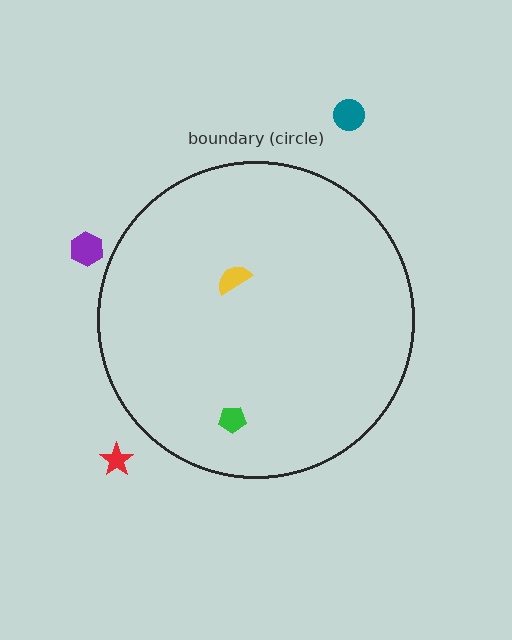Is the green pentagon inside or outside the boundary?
Inside.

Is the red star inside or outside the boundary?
Outside.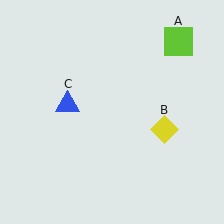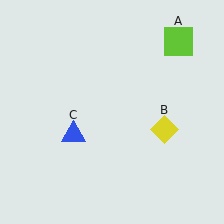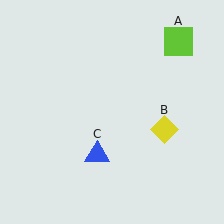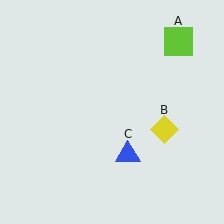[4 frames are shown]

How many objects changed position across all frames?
1 object changed position: blue triangle (object C).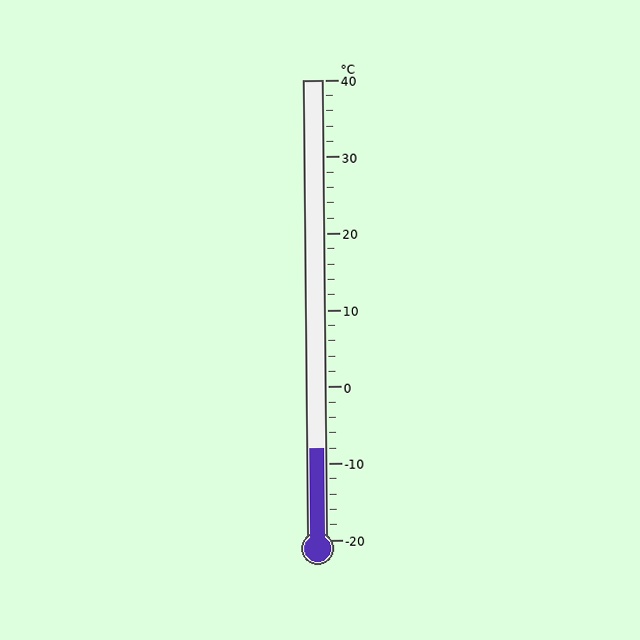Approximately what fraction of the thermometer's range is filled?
The thermometer is filled to approximately 20% of its range.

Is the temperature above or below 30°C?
The temperature is below 30°C.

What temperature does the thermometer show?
The thermometer shows approximately -8°C.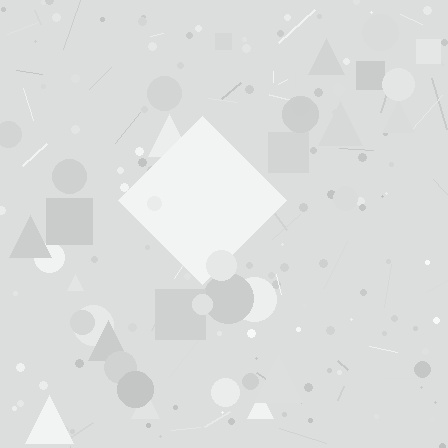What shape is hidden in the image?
A diamond is hidden in the image.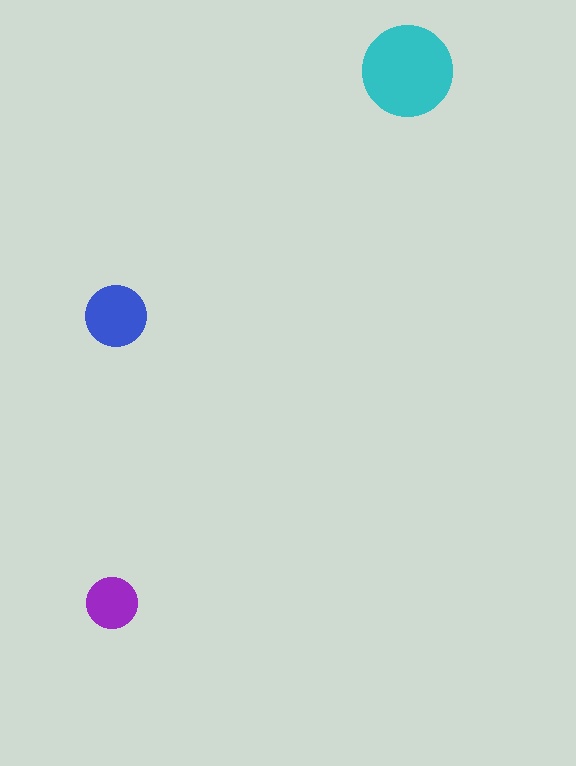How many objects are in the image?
There are 3 objects in the image.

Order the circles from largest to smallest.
the cyan one, the blue one, the purple one.